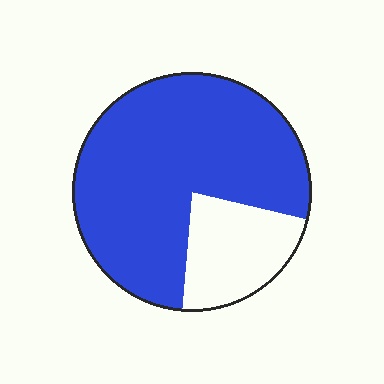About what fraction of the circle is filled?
About three quarters (3/4).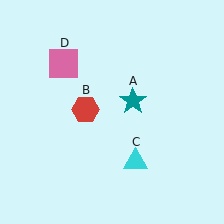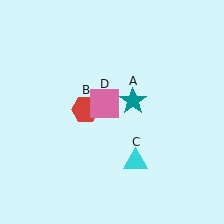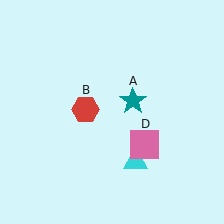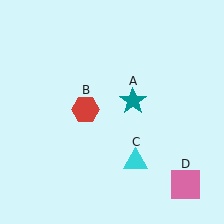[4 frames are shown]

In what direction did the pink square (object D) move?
The pink square (object D) moved down and to the right.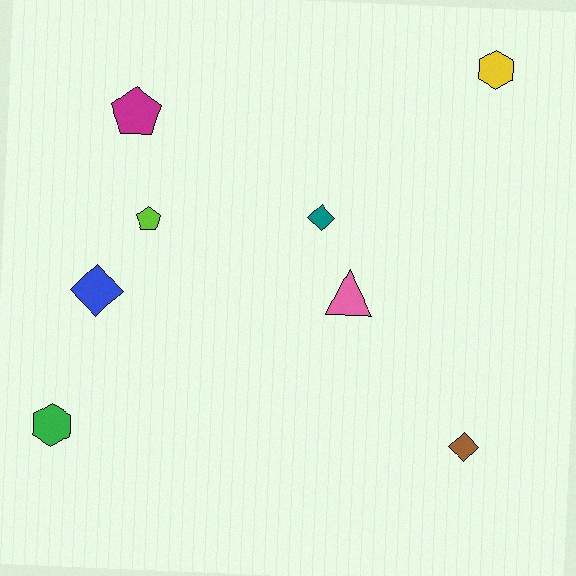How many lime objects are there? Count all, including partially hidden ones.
There is 1 lime object.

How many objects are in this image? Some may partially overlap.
There are 8 objects.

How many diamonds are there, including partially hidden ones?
There are 3 diamonds.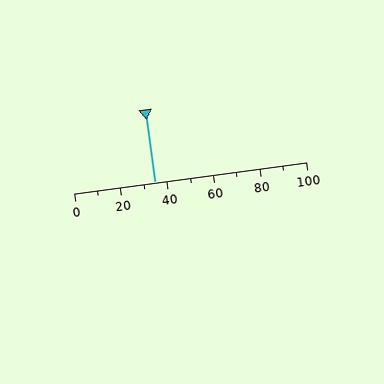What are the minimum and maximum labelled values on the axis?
The axis runs from 0 to 100.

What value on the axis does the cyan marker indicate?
The marker indicates approximately 35.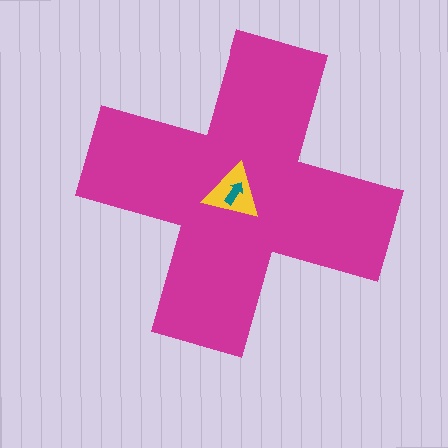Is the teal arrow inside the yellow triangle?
Yes.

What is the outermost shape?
The magenta cross.